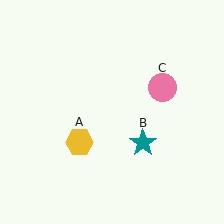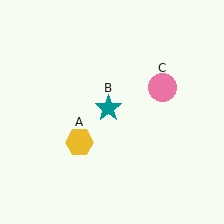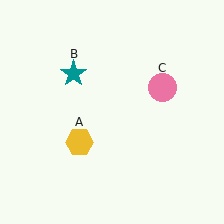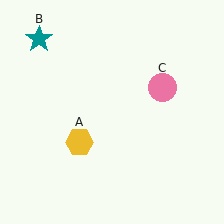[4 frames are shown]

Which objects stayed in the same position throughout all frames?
Yellow hexagon (object A) and pink circle (object C) remained stationary.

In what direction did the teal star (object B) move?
The teal star (object B) moved up and to the left.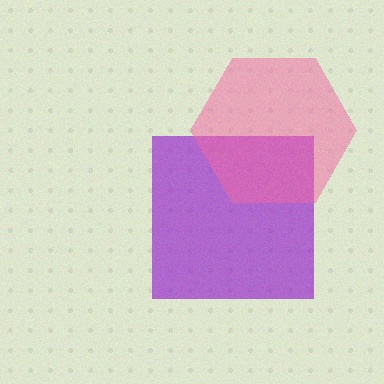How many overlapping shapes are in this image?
There are 2 overlapping shapes in the image.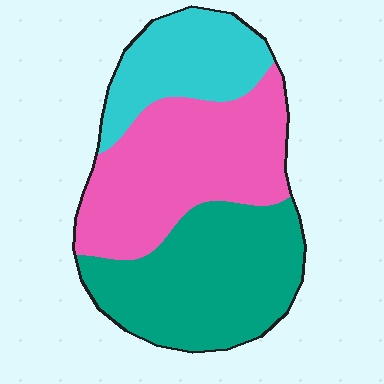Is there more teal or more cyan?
Teal.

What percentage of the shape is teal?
Teal covers around 40% of the shape.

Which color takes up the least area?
Cyan, at roughly 20%.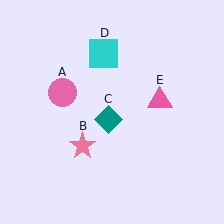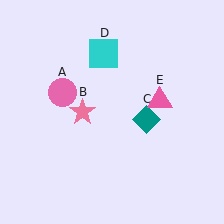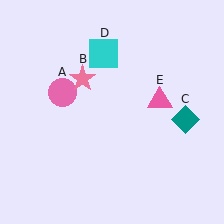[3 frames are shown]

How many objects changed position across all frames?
2 objects changed position: pink star (object B), teal diamond (object C).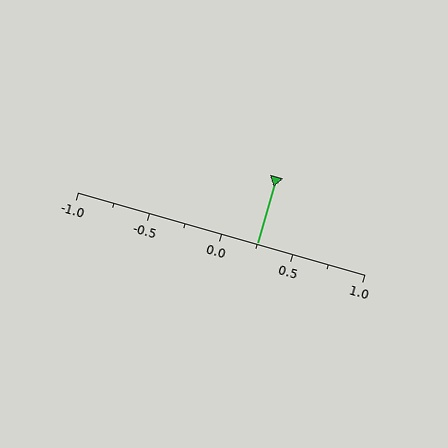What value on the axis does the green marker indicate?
The marker indicates approximately 0.25.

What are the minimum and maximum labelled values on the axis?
The axis runs from -1.0 to 1.0.